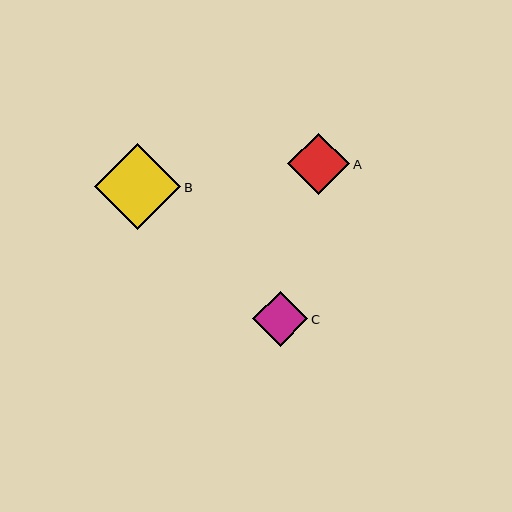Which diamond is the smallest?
Diamond C is the smallest with a size of approximately 55 pixels.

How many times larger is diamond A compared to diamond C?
Diamond A is approximately 1.1 times the size of diamond C.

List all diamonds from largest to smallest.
From largest to smallest: B, A, C.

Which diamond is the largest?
Diamond B is the largest with a size of approximately 86 pixels.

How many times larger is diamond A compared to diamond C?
Diamond A is approximately 1.1 times the size of diamond C.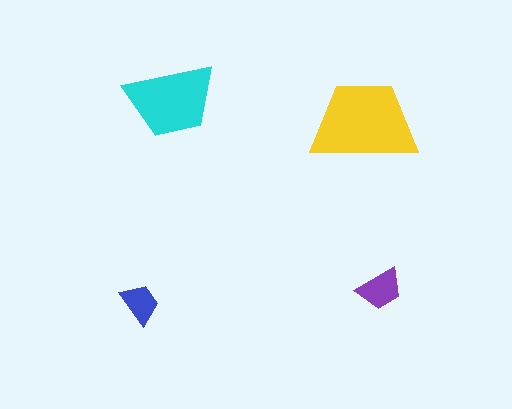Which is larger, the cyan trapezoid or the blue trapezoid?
The cyan one.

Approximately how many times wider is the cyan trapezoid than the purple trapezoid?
About 2 times wider.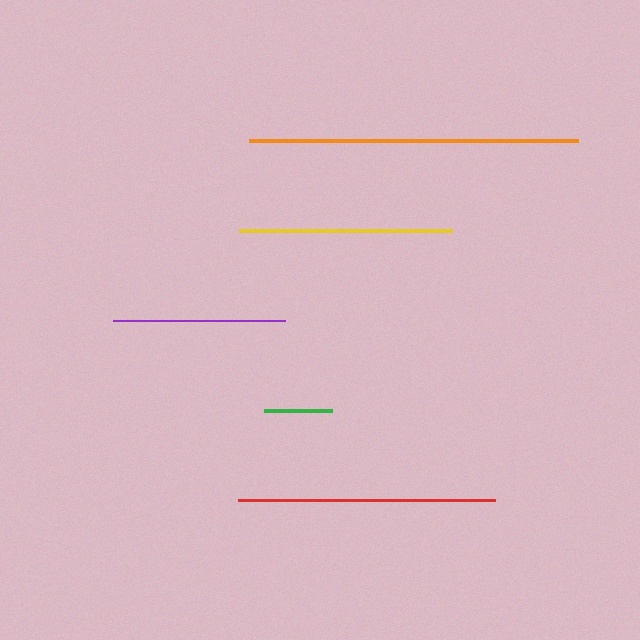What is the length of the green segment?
The green segment is approximately 67 pixels long.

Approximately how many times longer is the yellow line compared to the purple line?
The yellow line is approximately 1.2 times the length of the purple line.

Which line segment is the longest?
The orange line is the longest at approximately 329 pixels.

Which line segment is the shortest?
The green line is the shortest at approximately 67 pixels.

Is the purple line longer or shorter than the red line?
The red line is longer than the purple line.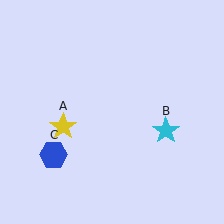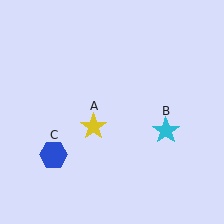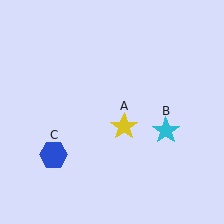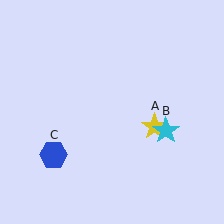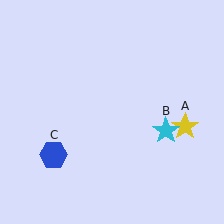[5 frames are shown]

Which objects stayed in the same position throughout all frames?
Cyan star (object B) and blue hexagon (object C) remained stationary.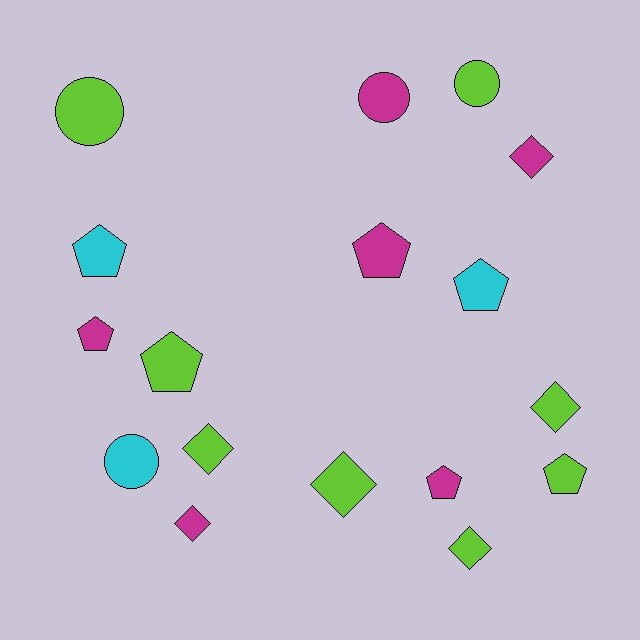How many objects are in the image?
There are 17 objects.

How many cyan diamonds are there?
There are no cyan diamonds.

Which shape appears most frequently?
Pentagon, with 7 objects.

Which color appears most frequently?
Lime, with 8 objects.